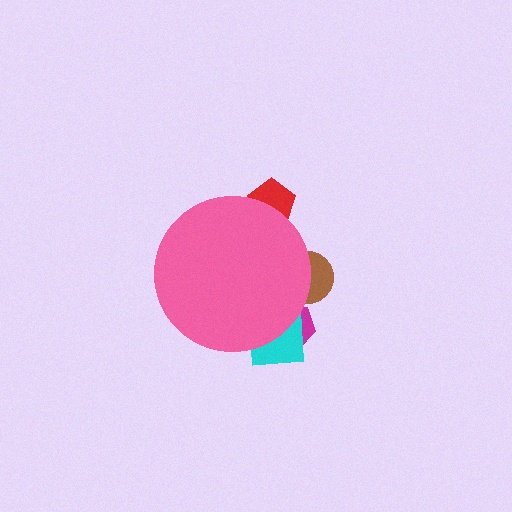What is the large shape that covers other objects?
A pink circle.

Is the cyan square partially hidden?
Yes, the cyan square is partially hidden behind the pink circle.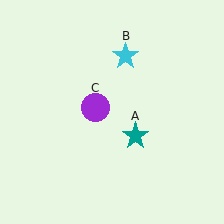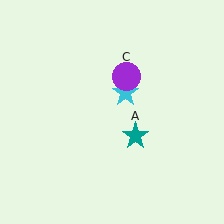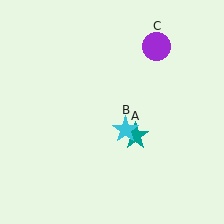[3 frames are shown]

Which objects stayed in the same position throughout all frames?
Teal star (object A) remained stationary.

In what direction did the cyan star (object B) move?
The cyan star (object B) moved down.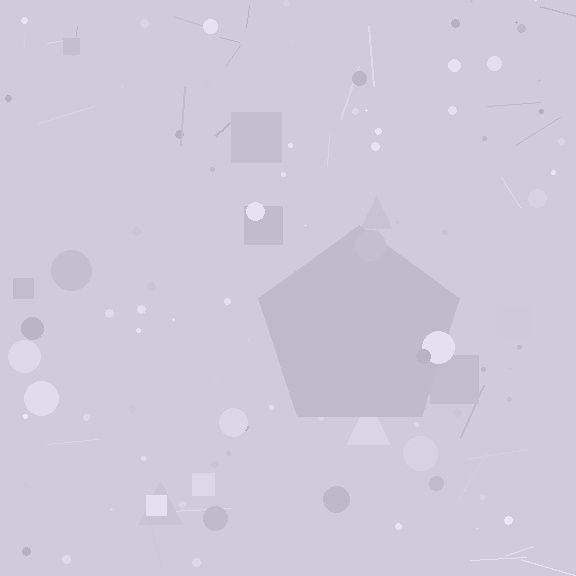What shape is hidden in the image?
A pentagon is hidden in the image.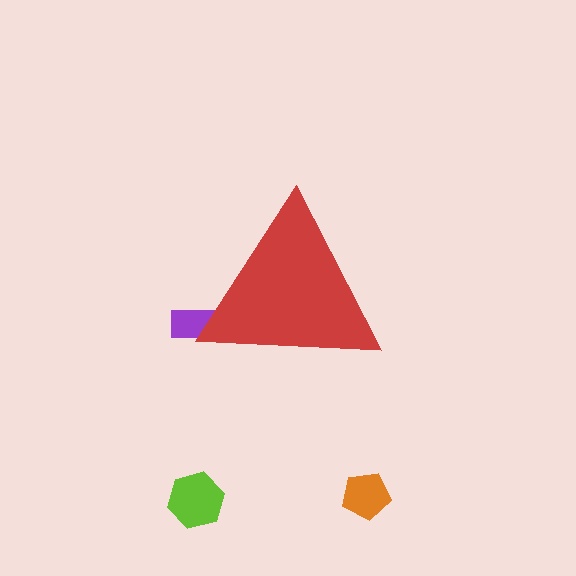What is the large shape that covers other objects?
A red triangle.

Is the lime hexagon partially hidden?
No, the lime hexagon is fully visible.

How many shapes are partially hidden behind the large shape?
1 shape is partially hidden.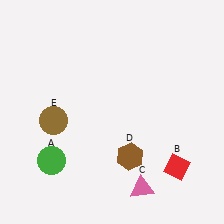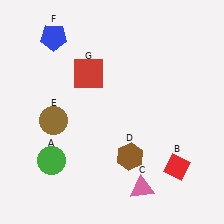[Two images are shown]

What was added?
A blue pentagon (F), a red square (G) were added in Image 2.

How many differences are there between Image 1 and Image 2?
There are 2 differences between the two images.